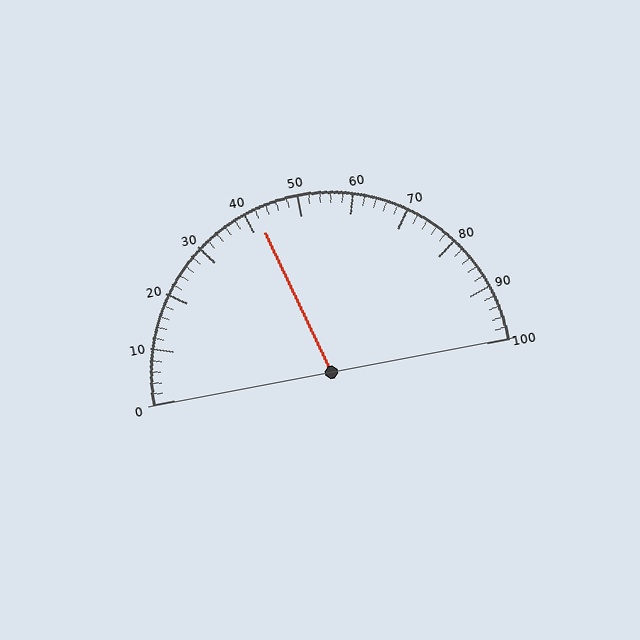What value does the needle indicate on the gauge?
The needle indicates approximately 42.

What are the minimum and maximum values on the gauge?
The gauge ranges from 0 to 100.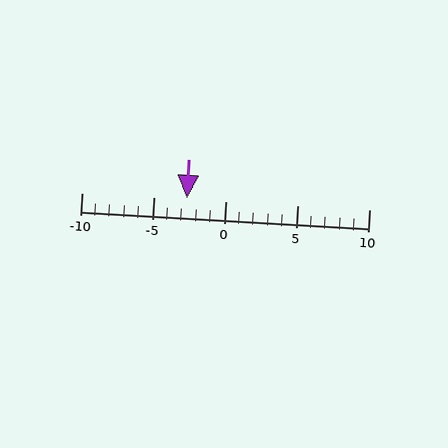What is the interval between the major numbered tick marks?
The major tick marks are spaced 5 units apart.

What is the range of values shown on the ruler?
The ruler shows values from -10 to 10.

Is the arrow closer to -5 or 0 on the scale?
The arrow is closer to -5.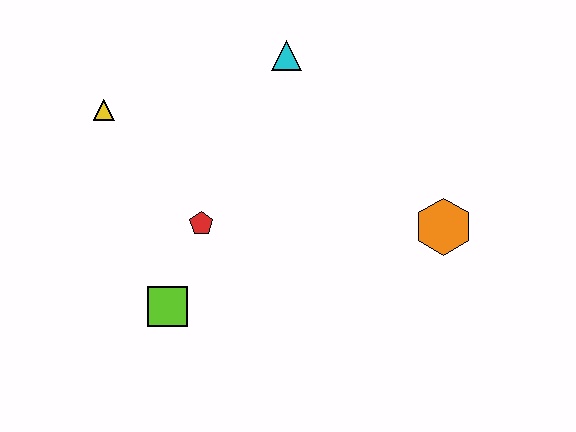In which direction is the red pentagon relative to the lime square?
The red pentagon is above the lime square.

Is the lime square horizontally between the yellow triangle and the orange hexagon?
Yes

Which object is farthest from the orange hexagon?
The yellow triangle is farthest from the orange hexagon.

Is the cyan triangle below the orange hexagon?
No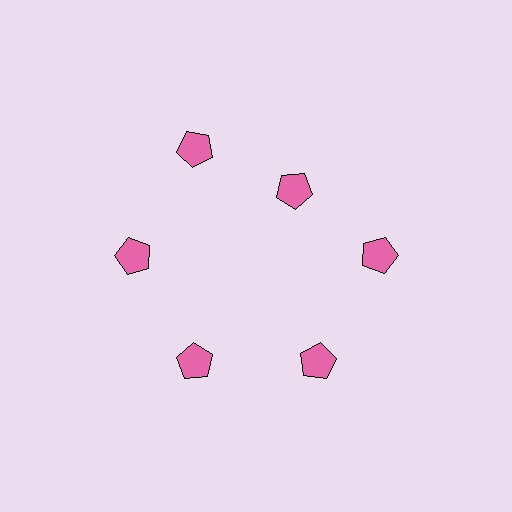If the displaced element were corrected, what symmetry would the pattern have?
It would have 6-fold rotational symmetry — the pattern would map onto itself every 60 degrees.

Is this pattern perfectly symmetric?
No. The 6 pink pentagons are arranged in a ring, but one element near the 1 o'clock position is pulled inward toward the center, breaking the 6-fold rotational symmetry.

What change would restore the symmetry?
The symmetry would be restored by moving it outward, back onto the ring so that all 6 pentagons sit at equal angles and equal distance from the center.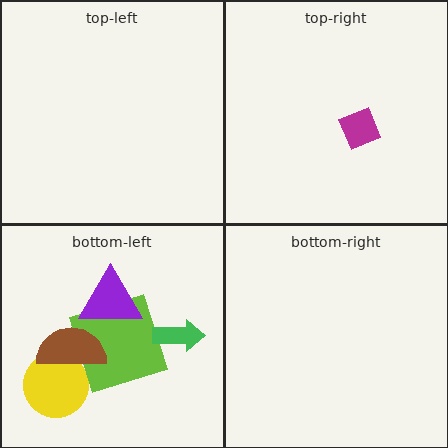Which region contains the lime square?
The bottom-left region.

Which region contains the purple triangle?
The bottom-left region.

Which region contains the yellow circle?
The bottom-left region.